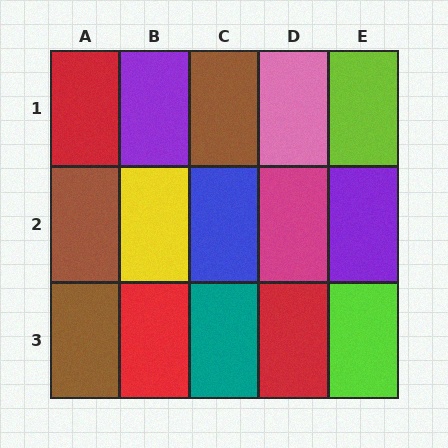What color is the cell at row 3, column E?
Lime.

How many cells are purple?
2 cells are purple.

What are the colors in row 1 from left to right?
Red, purple, brown, pink, lime.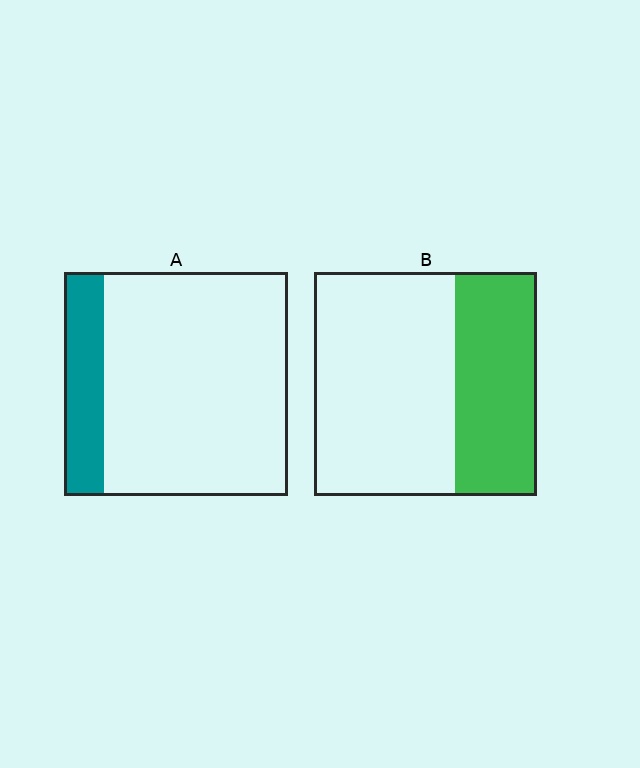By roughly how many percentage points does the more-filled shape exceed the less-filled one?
By roughly 20 percentage points (B over A).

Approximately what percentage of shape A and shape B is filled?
A is approximately 20% and B is approximately 35%.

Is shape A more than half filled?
No.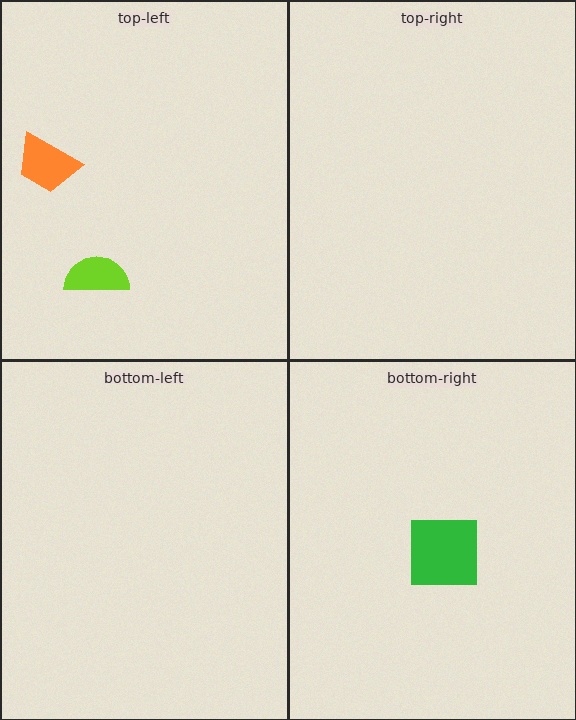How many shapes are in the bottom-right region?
1.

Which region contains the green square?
The bottom-right region.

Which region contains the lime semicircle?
The top-left region.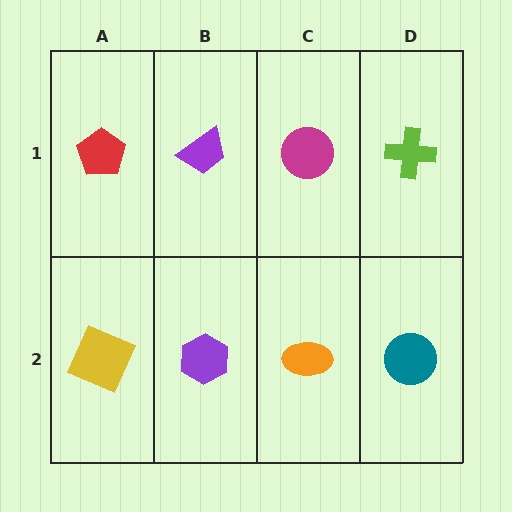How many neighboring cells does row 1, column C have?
3.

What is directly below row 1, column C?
An orange ellipse.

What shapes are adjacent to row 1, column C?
An orange ellipse (row 2, column C), a purple trapezoid (row 1, column B), a lime cross (row 1, column D).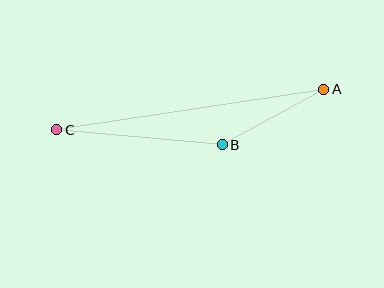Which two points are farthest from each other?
Points A and C are farthest from each other.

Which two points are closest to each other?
Points A and B are closest to each other.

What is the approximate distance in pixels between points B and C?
The distance between B and C is approximately 166 pixels.